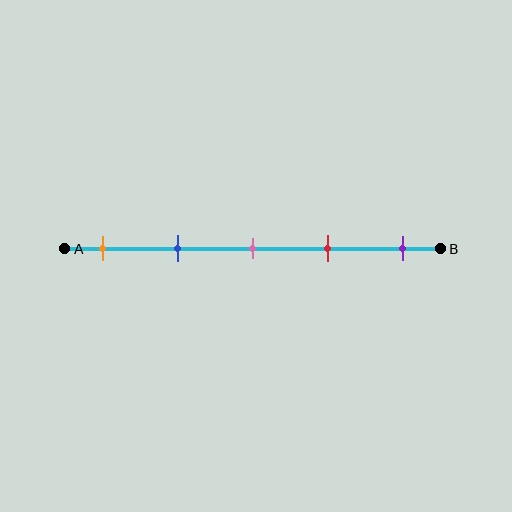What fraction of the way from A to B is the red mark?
The red mark is approximately 70% (0.7) of the way from A to B.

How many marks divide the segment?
There are 5 marks dividing the segment.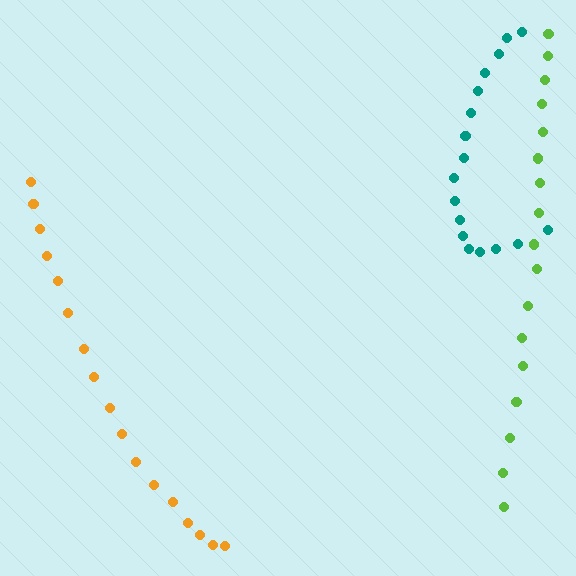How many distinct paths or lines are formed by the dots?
There are 3 distinct paths.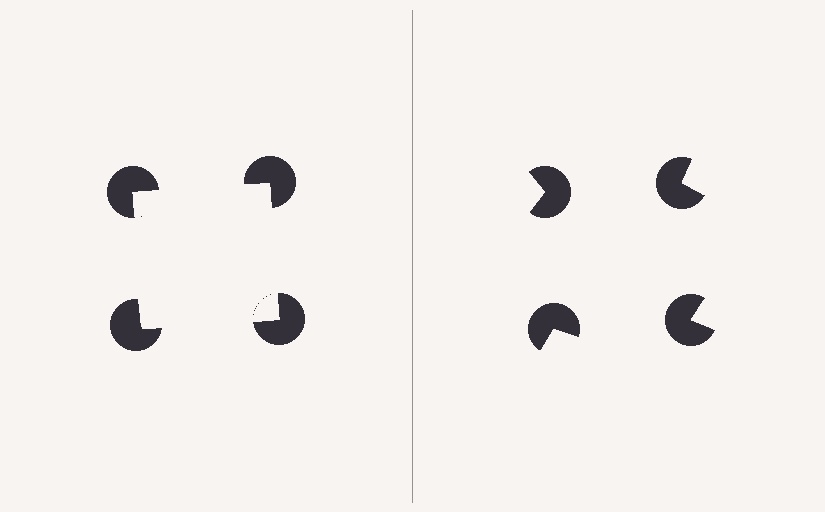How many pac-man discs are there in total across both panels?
8 — 4 on each side.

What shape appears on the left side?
An illusory square.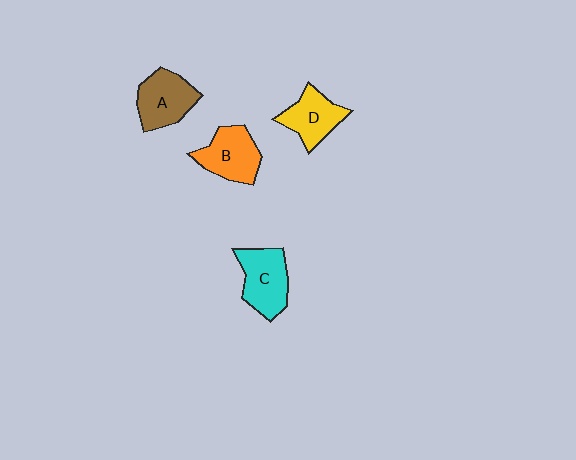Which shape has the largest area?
Shape C (cyan).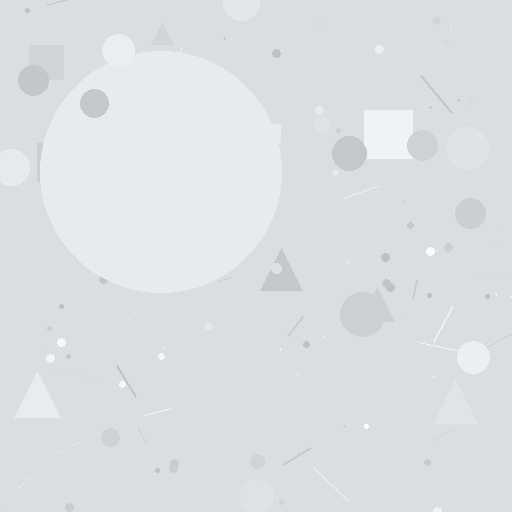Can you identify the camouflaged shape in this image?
The camouflaged shape is a circle.